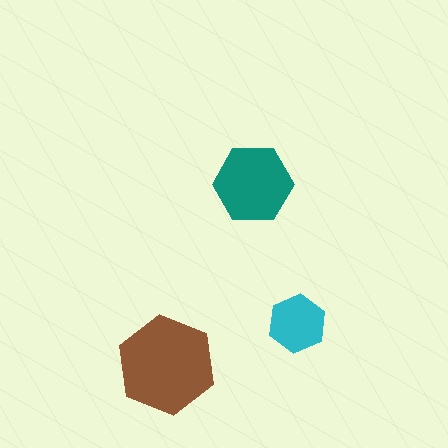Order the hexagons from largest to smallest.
the brown one, the teal one, the cyan one.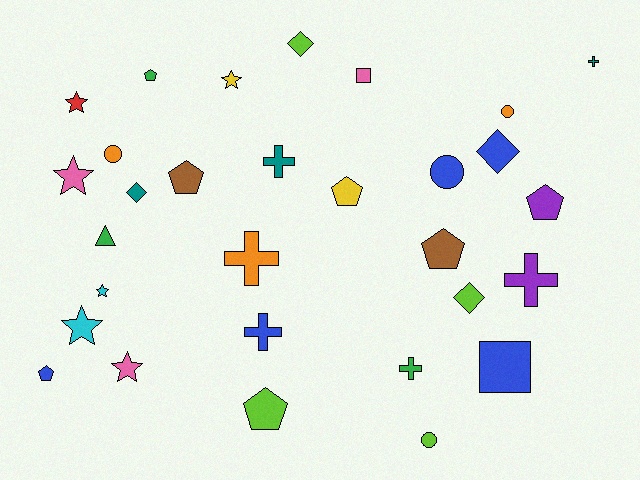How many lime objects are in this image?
There are 4 lime objects.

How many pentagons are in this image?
There are 7 pentagons.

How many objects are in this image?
There are 30 objects.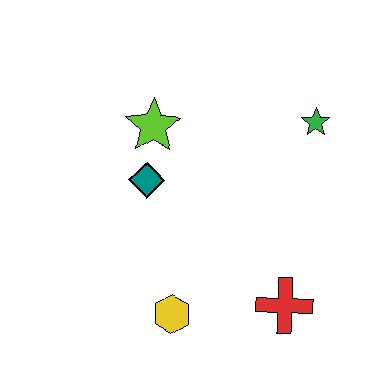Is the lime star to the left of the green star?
Yes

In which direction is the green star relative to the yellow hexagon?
The green star is above the yellow hexagon.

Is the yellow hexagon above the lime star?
No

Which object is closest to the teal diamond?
The lime star is closest to the teal diamond.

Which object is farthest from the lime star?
The red cross is farthest from the lime star.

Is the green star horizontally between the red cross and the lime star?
No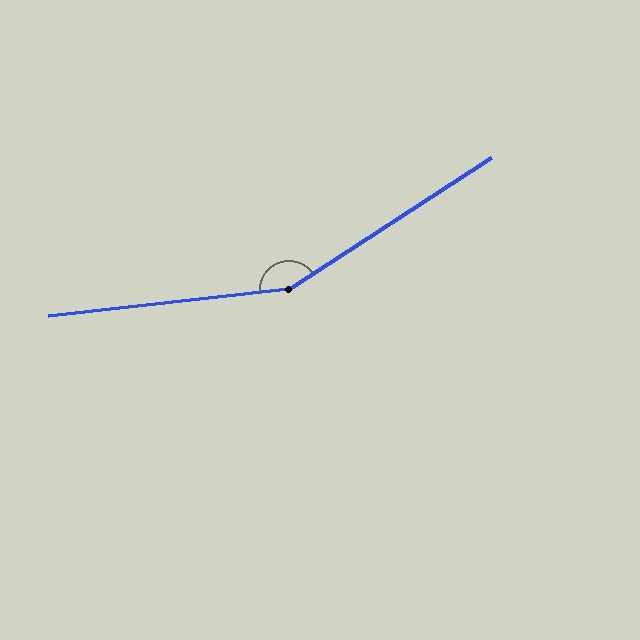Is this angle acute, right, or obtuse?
It is obtuse.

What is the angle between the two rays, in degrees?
Approximately 153 degrees.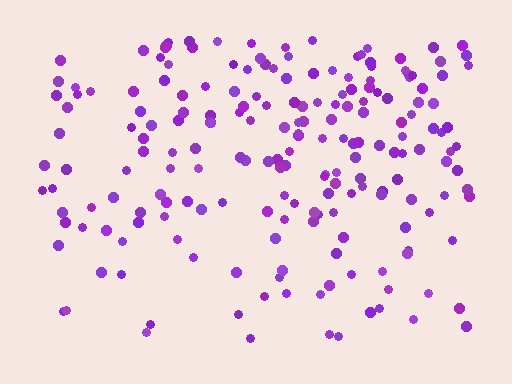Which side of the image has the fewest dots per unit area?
The bottom.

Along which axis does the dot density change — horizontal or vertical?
Vertical.